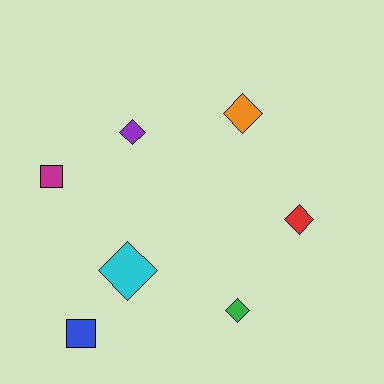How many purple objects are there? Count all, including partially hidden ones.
There is 1 purple object.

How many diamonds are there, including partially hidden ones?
There are 5 diamonds.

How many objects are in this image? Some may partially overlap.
There are 7 objects.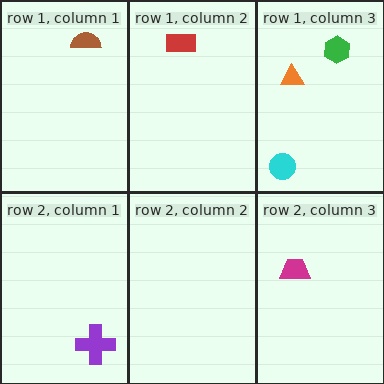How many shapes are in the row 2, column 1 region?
1.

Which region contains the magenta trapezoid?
The row 2, column 3 region.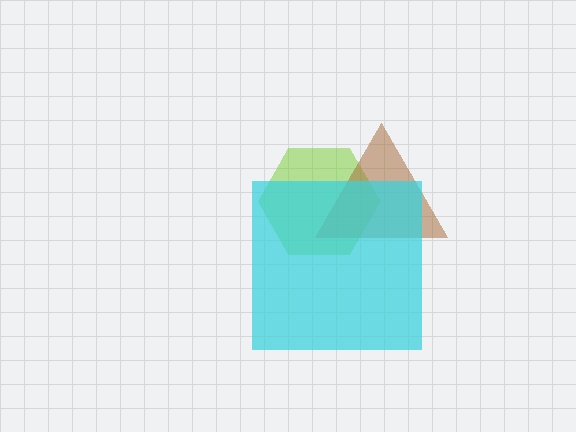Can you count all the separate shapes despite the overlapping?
Yes, there are 3 separate shapes.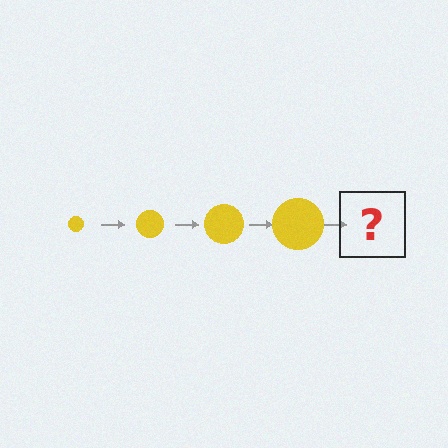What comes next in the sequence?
The next element should be a yellow circle, larger than the previous one.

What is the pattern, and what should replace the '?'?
The pattern is that the circle gets progressively larger each step. The '?' should be a yellow circle, larger than the previous one.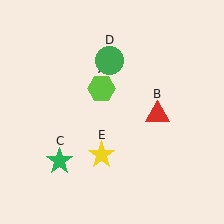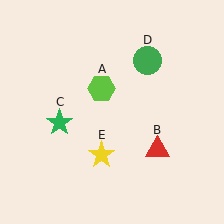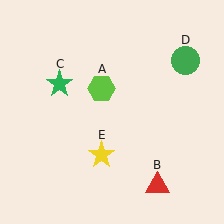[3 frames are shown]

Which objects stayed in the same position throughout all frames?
Lime hexagon (object A) and yellow star (object E) remained stationary.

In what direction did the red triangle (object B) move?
The red triangle (object B) moved down.